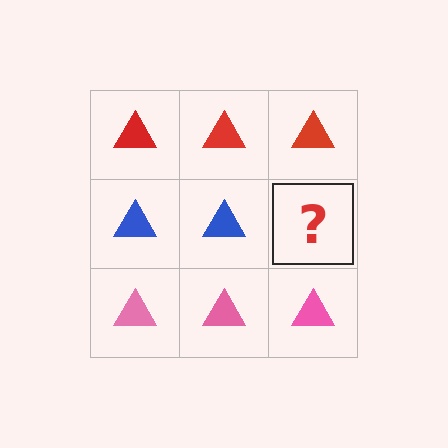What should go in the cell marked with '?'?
The missing cell should contain a blue triangle.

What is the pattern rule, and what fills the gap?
The rule is that each row has a consistent color. The gap should be filled with a blue triangle.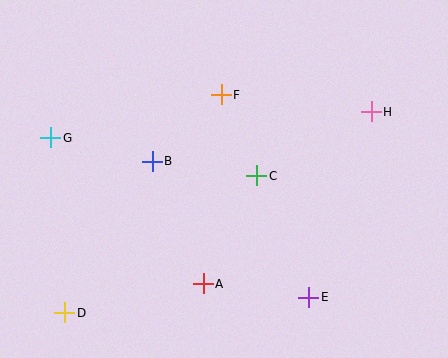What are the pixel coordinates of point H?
Point H is at (371, 112).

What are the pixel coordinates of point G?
Point G is at (51, 138).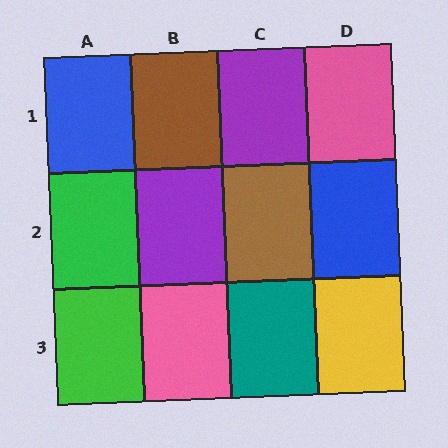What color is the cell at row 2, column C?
Brown.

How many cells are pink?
2 cells are pink.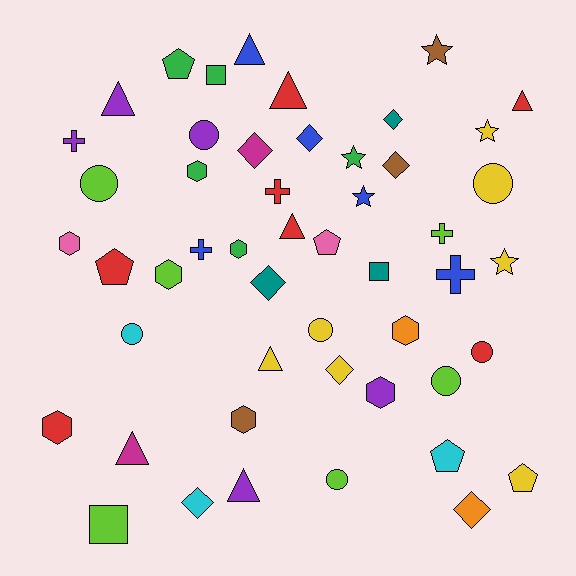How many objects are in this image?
There are 50 objects.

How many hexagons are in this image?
There are 8 hexagons.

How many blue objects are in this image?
There are 5 blue objects.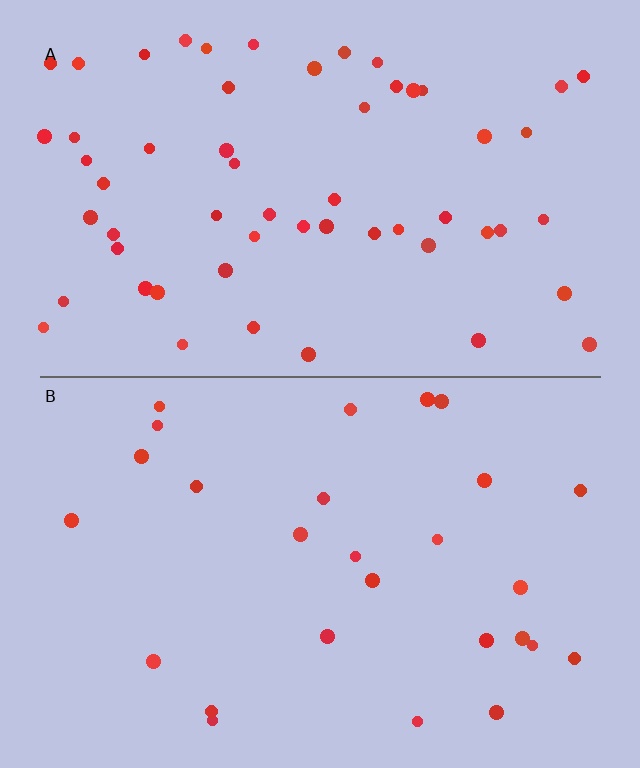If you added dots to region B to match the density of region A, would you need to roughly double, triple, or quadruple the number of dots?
Approximately double.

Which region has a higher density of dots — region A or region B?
A (the top).